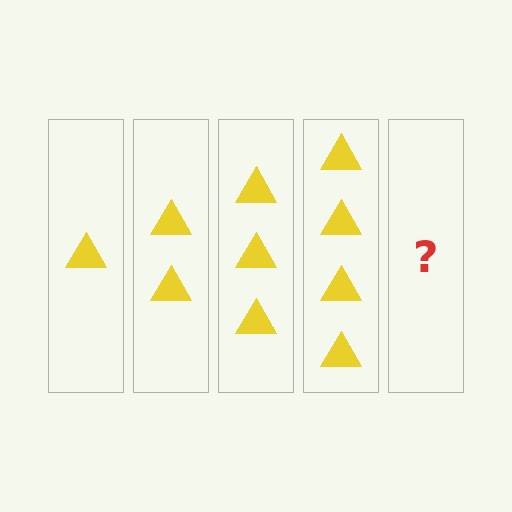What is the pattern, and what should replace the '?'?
The pattern is that each step adds one more triangle. The '?' should be 5 triangles.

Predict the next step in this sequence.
The next step is 5 triangles.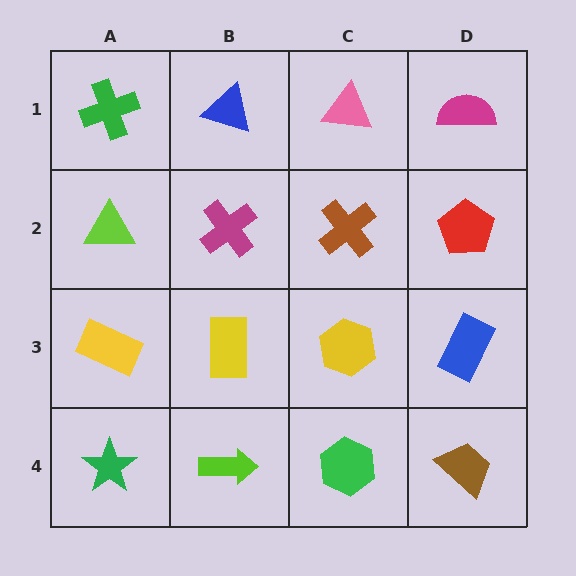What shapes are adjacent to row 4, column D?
A blue rectangle (row 3, column D), a green hexagon (row 4, column C).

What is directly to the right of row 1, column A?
A blue triangle.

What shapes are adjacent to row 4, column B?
A yellow rectangle (row 3, column B), a green star (row 4, column A), a green hexagon (row 4, column C).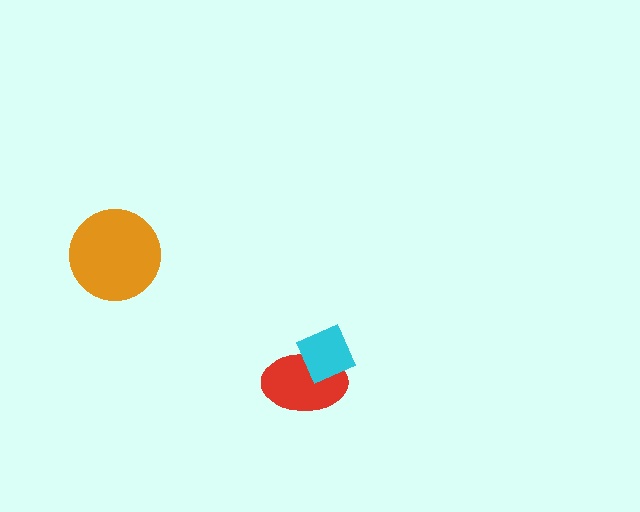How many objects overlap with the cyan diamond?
1 object overlaps with the cyan diamond.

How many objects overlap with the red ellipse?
1 object overlaps with the red ellipse.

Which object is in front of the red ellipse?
The cyan diamond is in front of the red ellipse.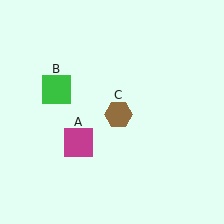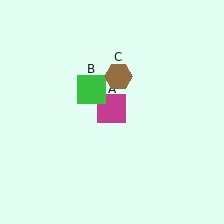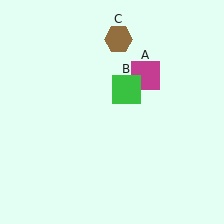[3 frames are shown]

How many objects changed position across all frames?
3 objects changed position: magenta square (object A), green square (object B), brown hexagon (object C).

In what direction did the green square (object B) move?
The green square (object B) moved right.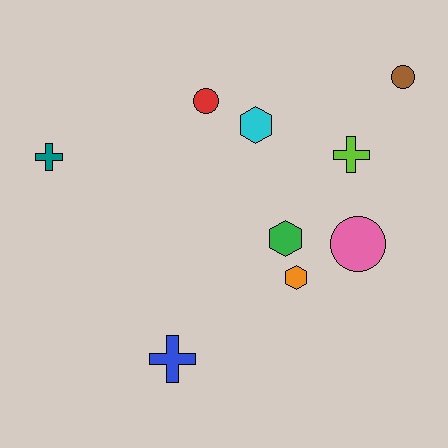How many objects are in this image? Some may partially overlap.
There are 9 objects.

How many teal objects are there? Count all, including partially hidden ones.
There is 1 teal object.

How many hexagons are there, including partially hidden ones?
There are 3 hexagons.